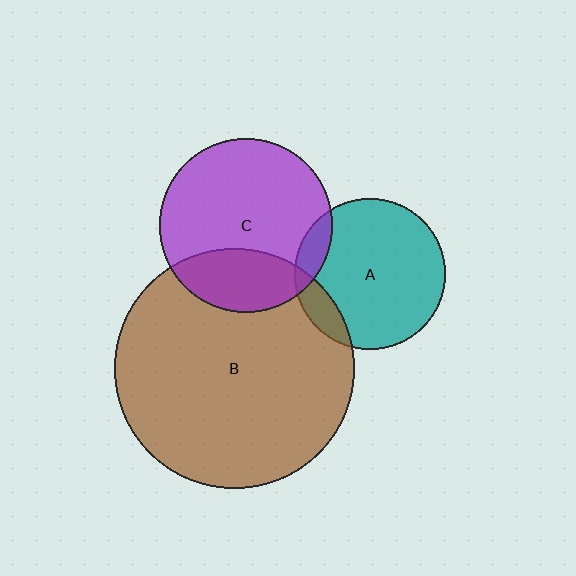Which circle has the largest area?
Circle B (brown).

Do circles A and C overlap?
Yes.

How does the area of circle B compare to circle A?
Approximately 2.5 times.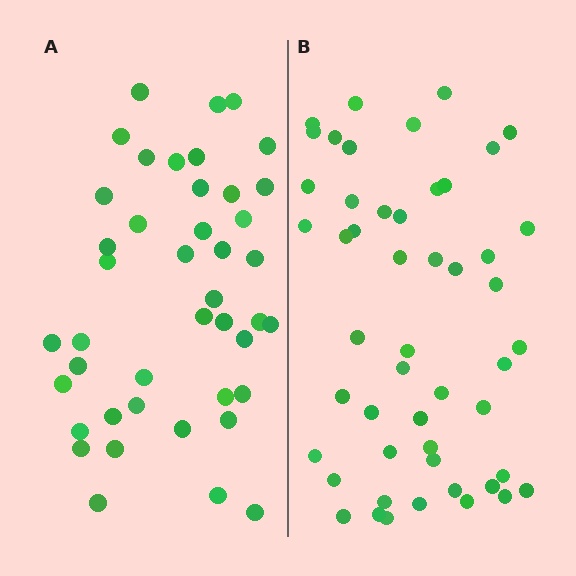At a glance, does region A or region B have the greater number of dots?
Region B (the right region) has more dots.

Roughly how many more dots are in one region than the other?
Region B has roughly 8 or so more dots than region A.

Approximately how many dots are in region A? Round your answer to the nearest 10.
About 40 dots. (The exact count is 43, which rounds to 40.)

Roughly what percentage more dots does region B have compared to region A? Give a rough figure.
About 15% more.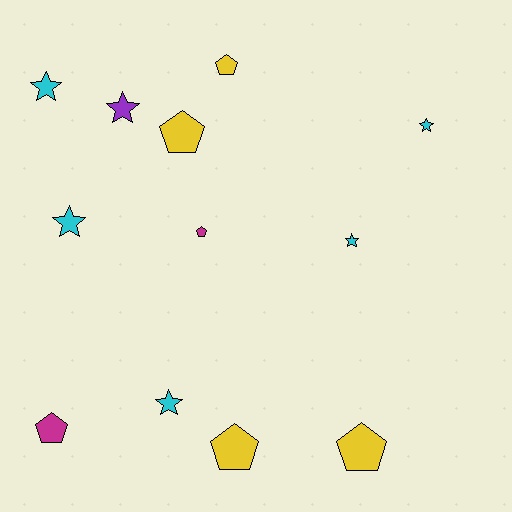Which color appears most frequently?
Cyan, with 5 objects.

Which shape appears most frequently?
Pentagon, with 6 objects.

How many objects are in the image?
There are 12 objects.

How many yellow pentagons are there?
There are 4 yellow pentagons.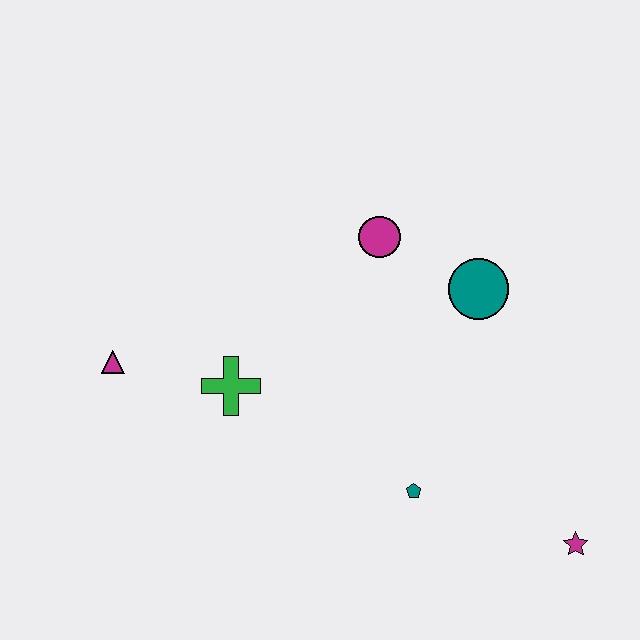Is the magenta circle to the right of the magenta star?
No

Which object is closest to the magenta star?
The teal pentagon is closest to the magenta star.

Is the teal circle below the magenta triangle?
No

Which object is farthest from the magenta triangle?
The magenta star is farthest from the magenta triangle.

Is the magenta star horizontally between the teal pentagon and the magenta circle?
No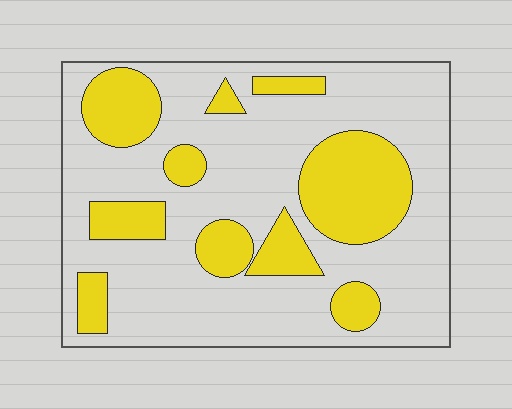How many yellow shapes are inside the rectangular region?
10.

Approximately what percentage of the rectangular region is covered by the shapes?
Approximately 30%.